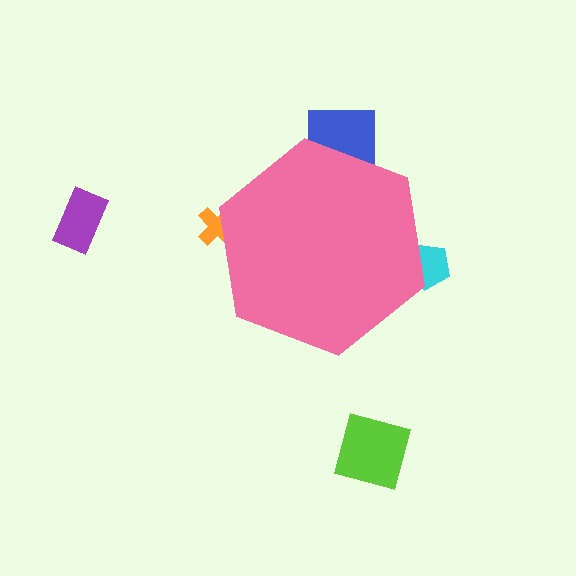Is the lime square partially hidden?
No, the lime square is fully visible.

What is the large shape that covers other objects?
A pink hexagon.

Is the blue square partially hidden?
Yes, the blue square is partially hidden behind the pink hexagon.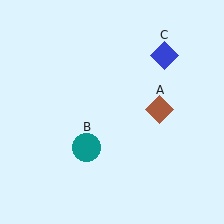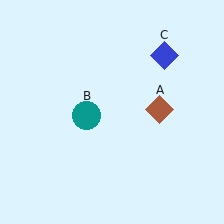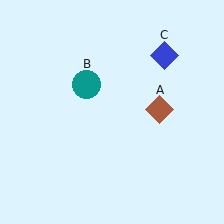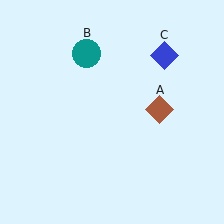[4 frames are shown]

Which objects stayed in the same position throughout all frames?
Brown diamond (object A) and blue diamond (object C) remained stationary.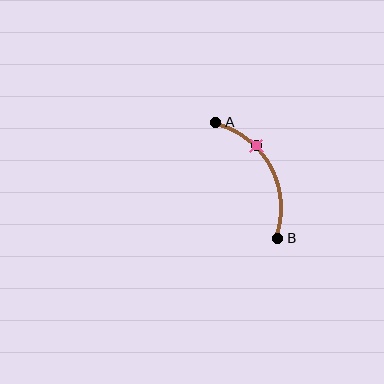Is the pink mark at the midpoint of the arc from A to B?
No. The pink mark lies on the arc but is closer to endpoint A. The arc midpoint would be at the point on the curve equidistant along the arc from both A and B.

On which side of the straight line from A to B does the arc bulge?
The arc bulges to the right of the straight line connecting A and B.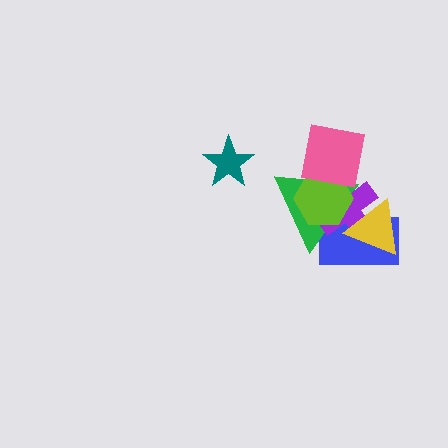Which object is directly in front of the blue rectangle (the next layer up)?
The green triangle is directly in front of the blue rectangle.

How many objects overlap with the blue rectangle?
4 objects overlap with the blue rectangle.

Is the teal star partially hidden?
No, no other shape covers it.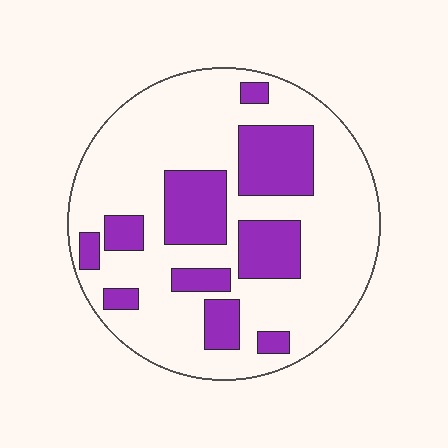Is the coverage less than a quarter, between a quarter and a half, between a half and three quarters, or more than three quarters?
Between a quarter and a half.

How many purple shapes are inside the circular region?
10.